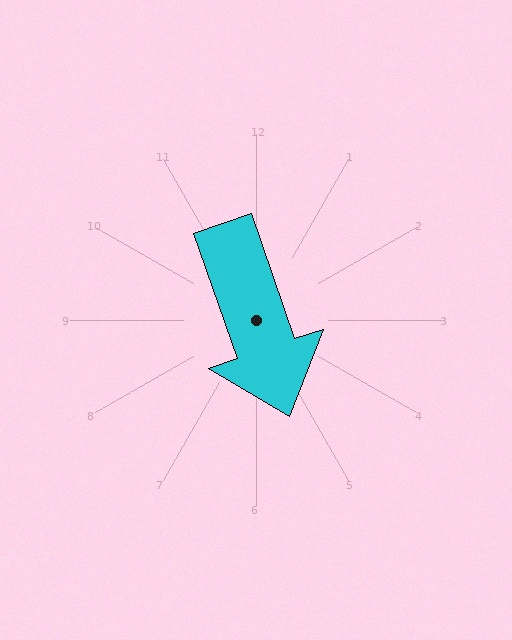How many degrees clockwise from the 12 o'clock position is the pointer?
Approximately 161 degrees.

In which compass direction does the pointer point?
South.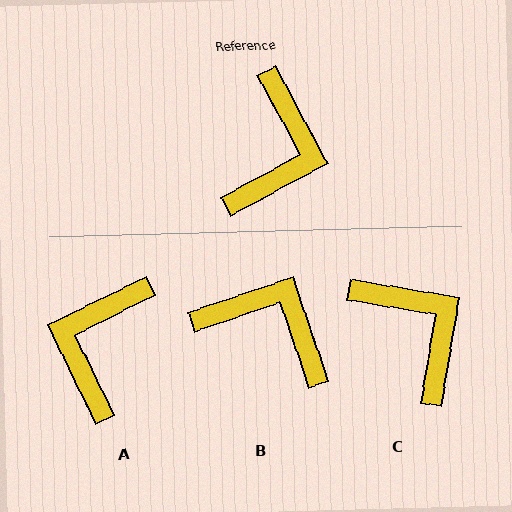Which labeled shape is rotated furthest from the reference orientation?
A, about 178 degrees away.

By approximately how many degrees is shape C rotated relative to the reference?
Approximately 52 degrees counter-clockwise.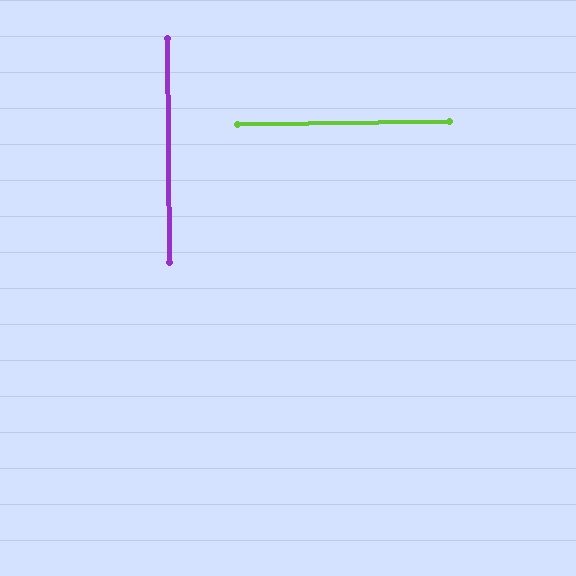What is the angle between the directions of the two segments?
Approximately 90 degrees.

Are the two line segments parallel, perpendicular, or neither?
Perpendicular — they meet at approximately 90°.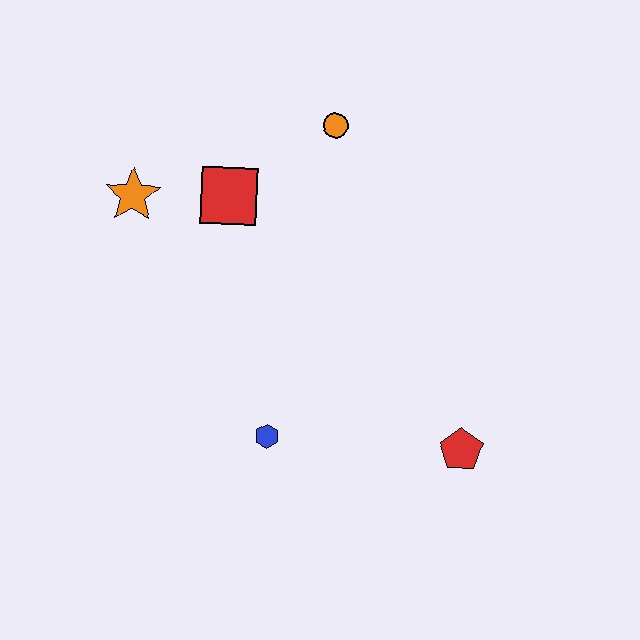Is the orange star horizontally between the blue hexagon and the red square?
No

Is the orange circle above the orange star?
Yes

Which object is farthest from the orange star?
The red pentagon is farthest from the orange star.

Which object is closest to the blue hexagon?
The red pentagon is closest to the blue hexagon.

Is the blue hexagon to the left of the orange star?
No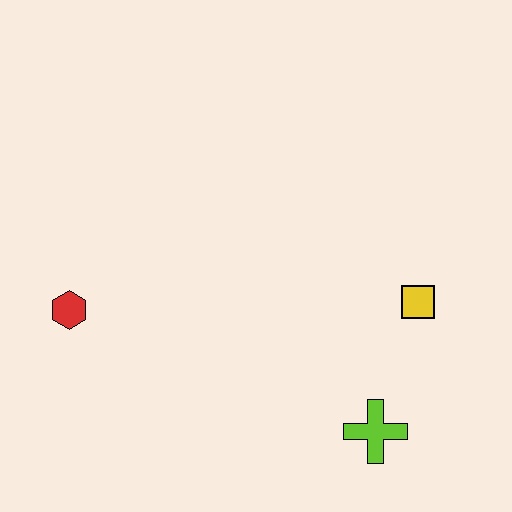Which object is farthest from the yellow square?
The red hexagon is farthest from the yellow square.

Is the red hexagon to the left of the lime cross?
Yes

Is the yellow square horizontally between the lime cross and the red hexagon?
No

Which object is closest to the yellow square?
The lime cross is closest to the yellow square.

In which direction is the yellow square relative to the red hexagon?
The yellow square is to the right of the red hexagon.